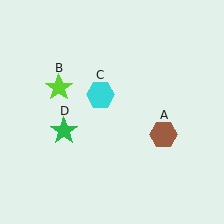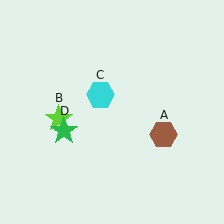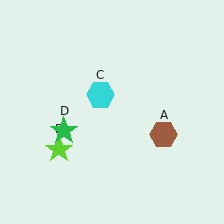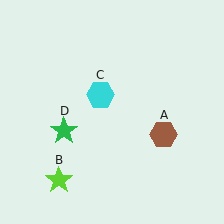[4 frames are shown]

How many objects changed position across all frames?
1 object changed position: lime star (object B).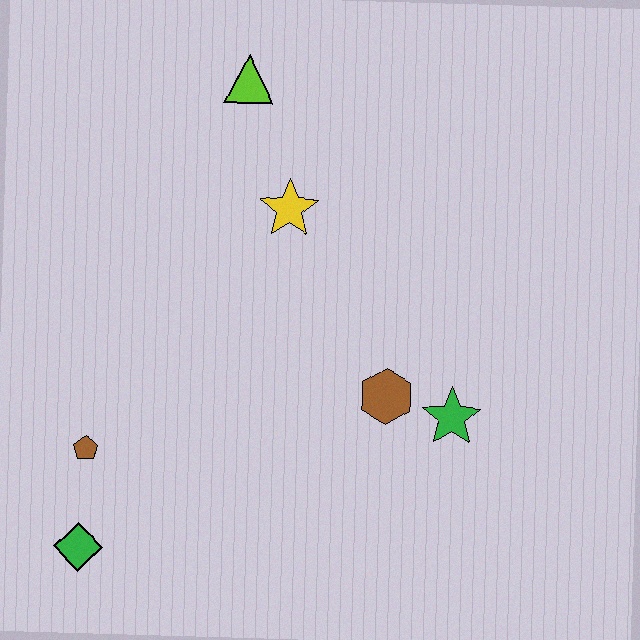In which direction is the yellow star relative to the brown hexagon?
The yellow star is above the brown hexagon.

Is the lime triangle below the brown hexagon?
No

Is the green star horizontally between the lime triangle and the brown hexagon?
No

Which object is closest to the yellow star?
The lime triangle is closest to the yellow star.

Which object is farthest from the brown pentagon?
The lime triangle is farthest from the brown pentagon.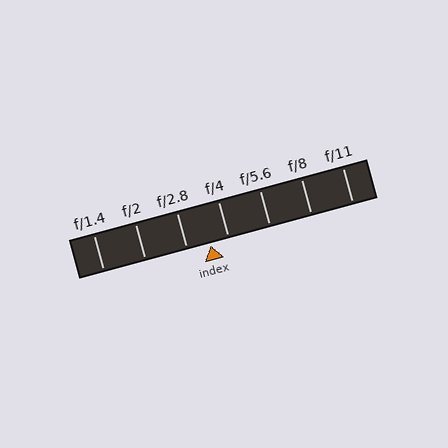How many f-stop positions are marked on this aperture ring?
There are 7 f-stop positions marked.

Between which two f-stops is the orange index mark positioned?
The index mark is between f/2.8 and f/4.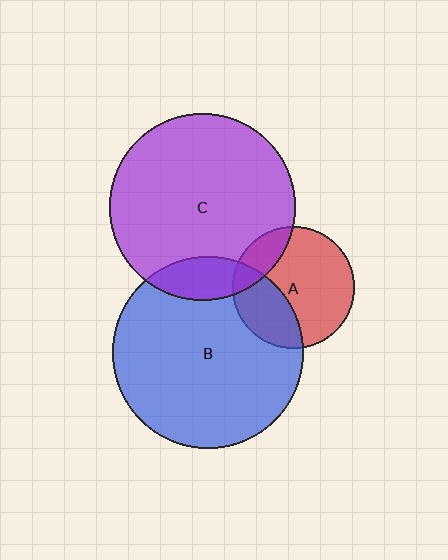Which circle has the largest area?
Circle B (blue).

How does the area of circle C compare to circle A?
Approximately 2.3 times.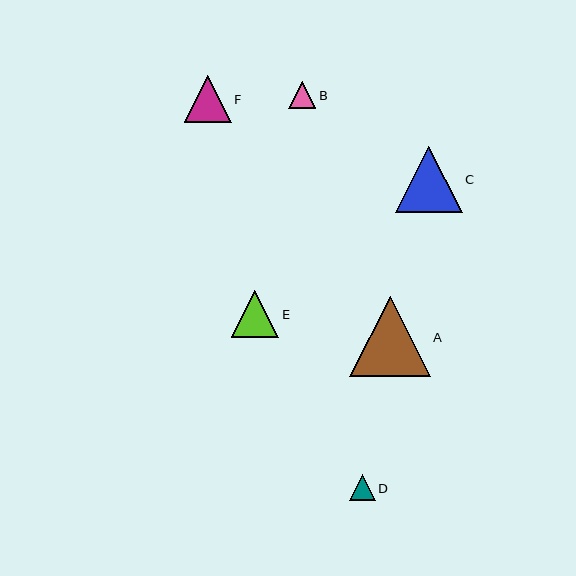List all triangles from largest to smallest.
From largest to smallest: A, C, E, F, B, D.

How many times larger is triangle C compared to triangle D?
Triangle C is approximately 2.5 times the size of triangle D.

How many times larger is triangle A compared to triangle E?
Triangle A is approximately 1.7 times the size of triangle E.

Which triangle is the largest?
Triangle A is the largest with a size of approximately 80 pixels.